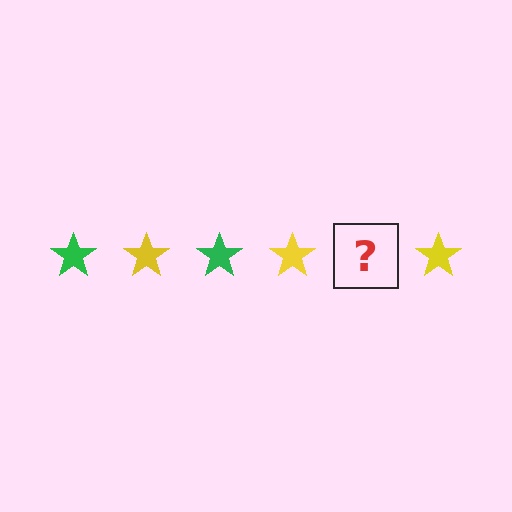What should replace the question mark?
The question mark should be replaced with a green star.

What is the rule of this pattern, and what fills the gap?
The rule is that the pattern cycles through green, yellow stars. The gap should be filled with a green star.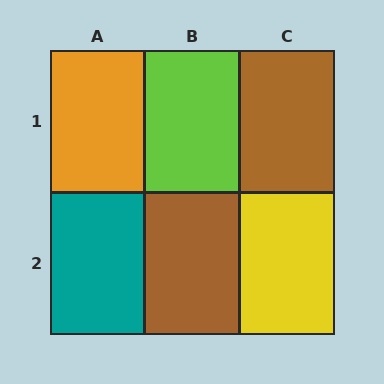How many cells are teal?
1 cell is teal.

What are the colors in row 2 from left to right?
Teal, brown, yellow.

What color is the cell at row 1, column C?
Brown.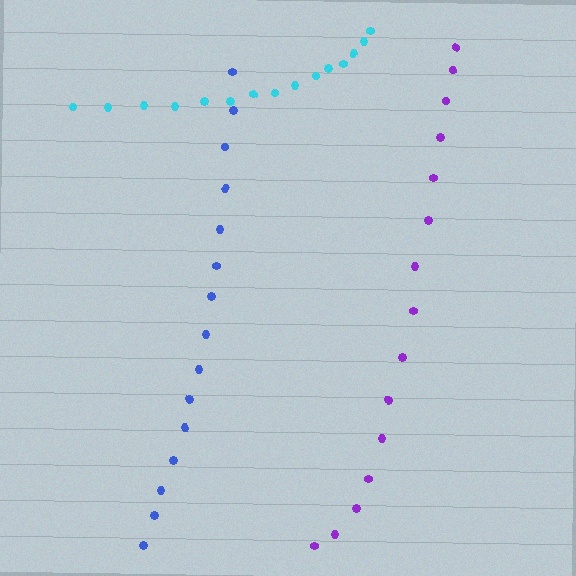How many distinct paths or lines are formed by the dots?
There are 3 distinct paths.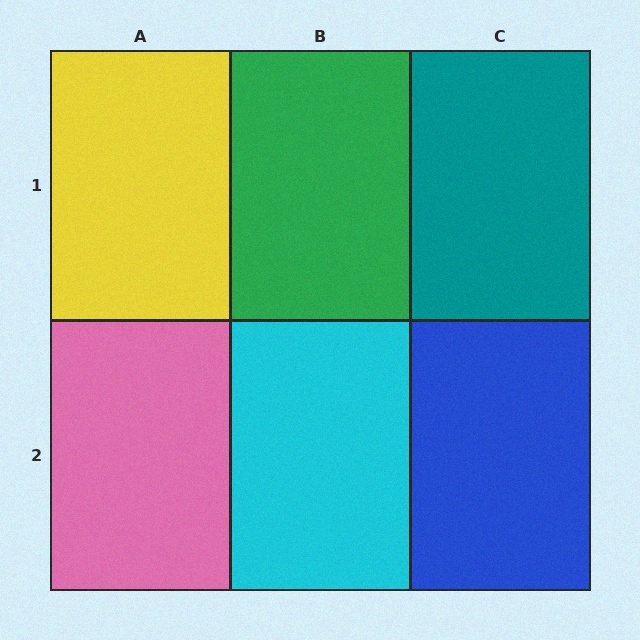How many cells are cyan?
1 cell is cyan.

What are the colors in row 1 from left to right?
Yellow, green, teal.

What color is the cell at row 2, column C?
Blue.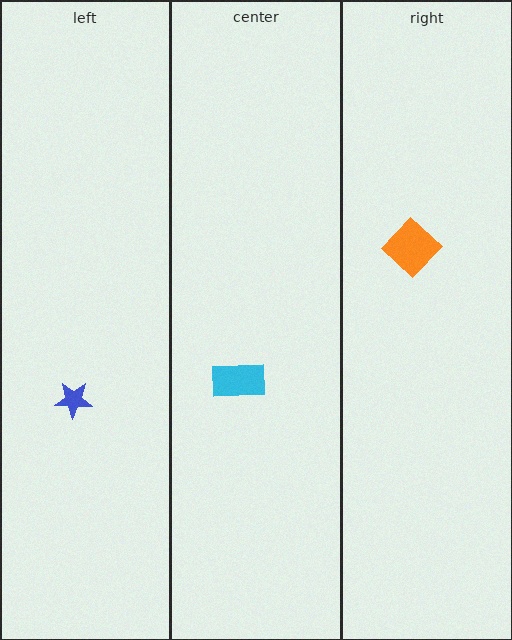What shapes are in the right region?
The orange diamond.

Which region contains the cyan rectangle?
The center region.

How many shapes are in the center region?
1.